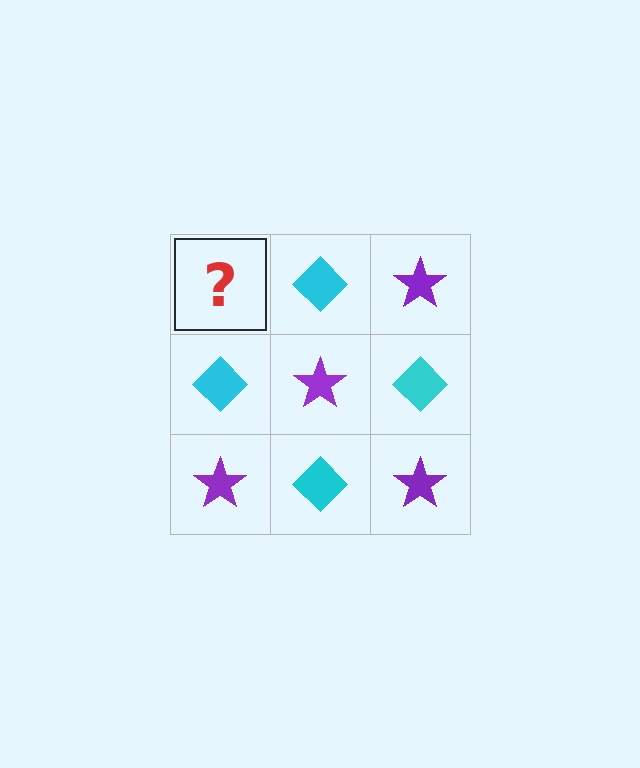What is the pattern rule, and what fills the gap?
The rule is that it alternates purple star and cyan diamond in a checkerboard pattern. The gap should be filled with a purple star.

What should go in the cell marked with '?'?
The missing cell should contain a purple star.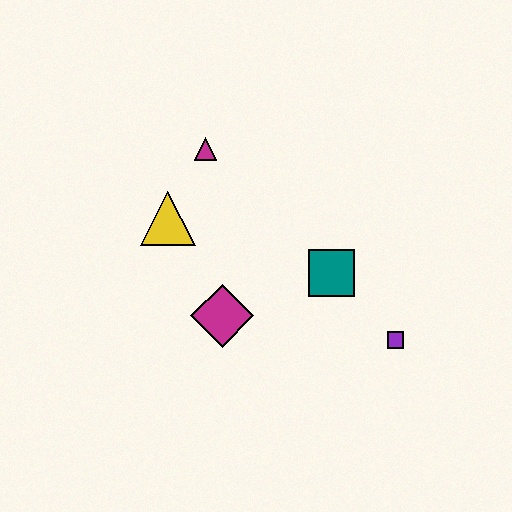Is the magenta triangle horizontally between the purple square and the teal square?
No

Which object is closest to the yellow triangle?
The magenta triangle is closest to the yellow triangle.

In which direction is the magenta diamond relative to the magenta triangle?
The magenta diamond is below the magenta triangle.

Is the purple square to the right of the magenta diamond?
Yes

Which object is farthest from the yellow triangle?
The purple square is farthest from the yellow triangle.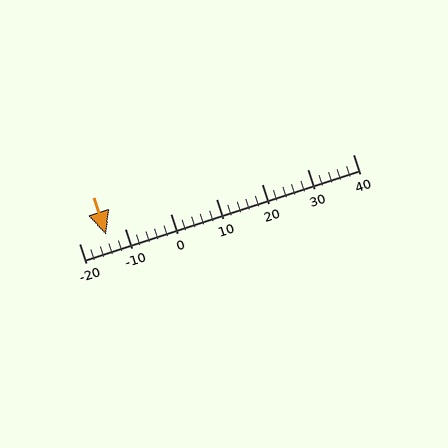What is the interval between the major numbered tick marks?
The major tick marks are spaced 10 units apart.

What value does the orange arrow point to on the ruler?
The orange arrow points to approximately -14.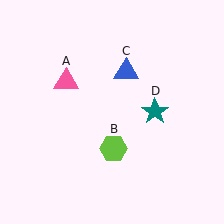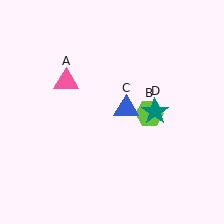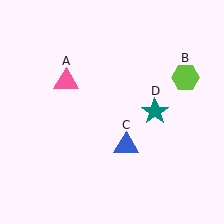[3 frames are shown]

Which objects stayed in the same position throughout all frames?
Pink triangle (object A) and teal star (object D) remained stationary.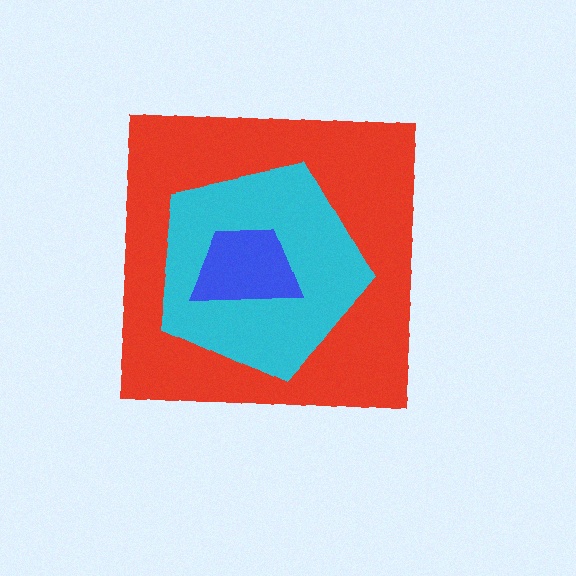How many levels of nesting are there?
3.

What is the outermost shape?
The red square.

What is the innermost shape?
The blue trapezoid.